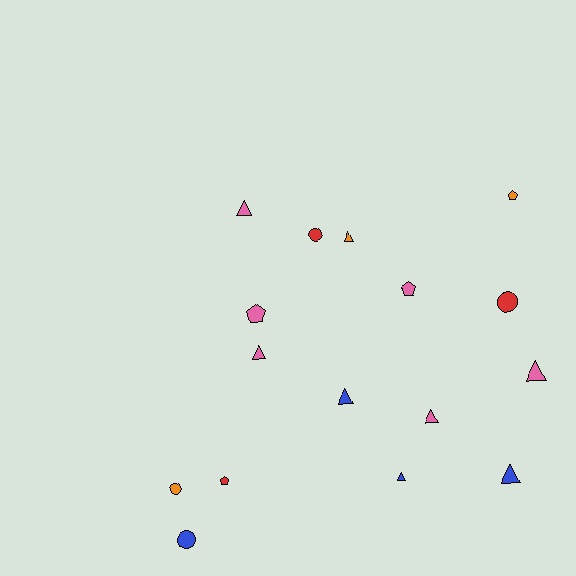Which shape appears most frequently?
Triangle, with 8 objects.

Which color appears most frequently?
Pink, with 6 objects.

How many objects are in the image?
There are 16 objects.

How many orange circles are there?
There is 1 orange circle.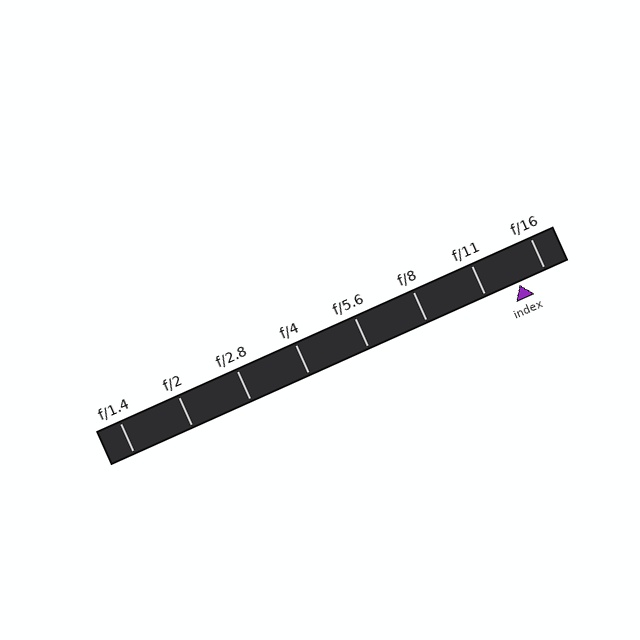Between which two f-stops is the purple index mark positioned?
The index mark is between f/11 and f/16.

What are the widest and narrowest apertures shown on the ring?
The widest aperture shown is f/1.4 and the narrowest is f/16.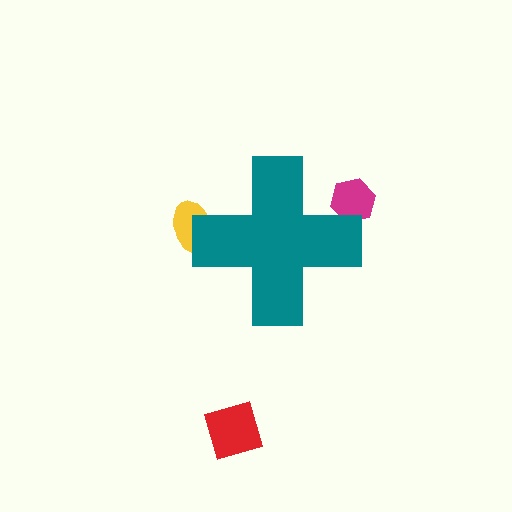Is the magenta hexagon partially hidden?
Yes, the magenta hexagon is partially hidden behind the teal cross.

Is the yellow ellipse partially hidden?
Yes, the yellow ellipse is partially hidden behind the teal cross.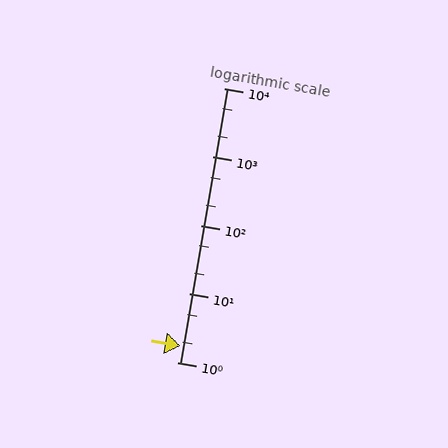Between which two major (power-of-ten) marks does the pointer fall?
The pointer is between 1 and 10.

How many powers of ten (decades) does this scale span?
The scale spans 4 decades, from 1 to 10000.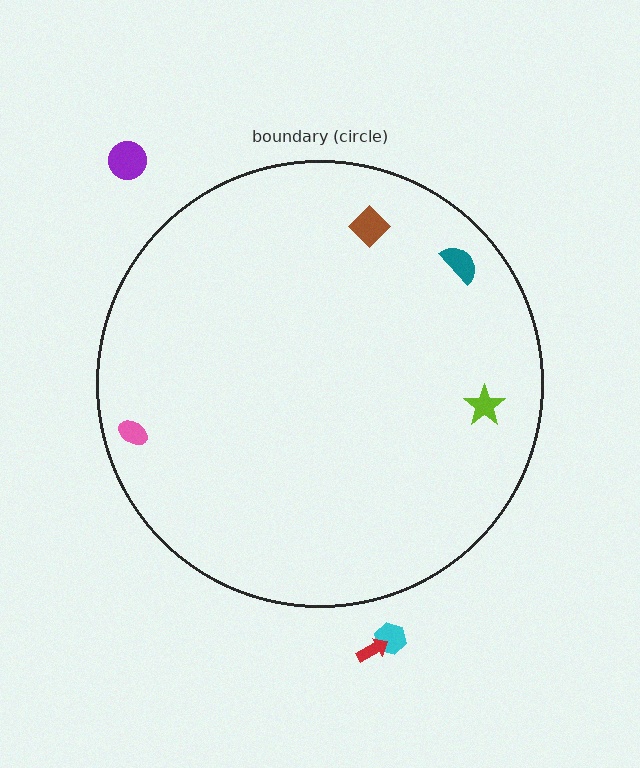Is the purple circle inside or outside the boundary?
Outside.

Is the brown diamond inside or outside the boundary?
Inside.